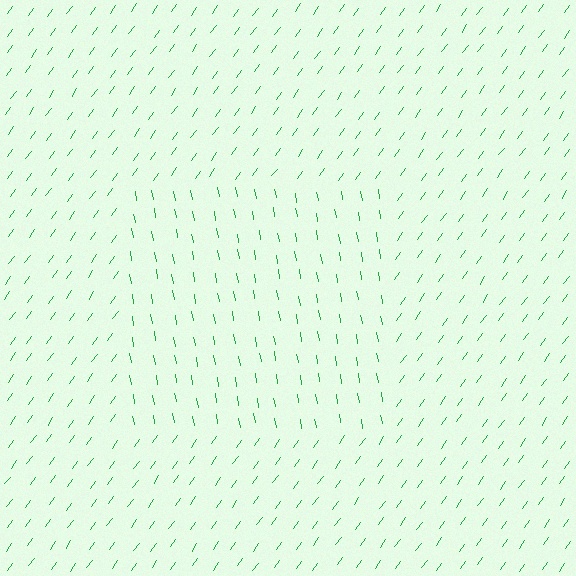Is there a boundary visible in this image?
Yes, there is a texture boundary formed by a change in line orientation.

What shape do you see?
I see a rectangle.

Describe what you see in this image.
The image is filled with small green line segments. A rectangle region in the image has lines oriented differently from the surrounding lines, creating a visible texture boundary.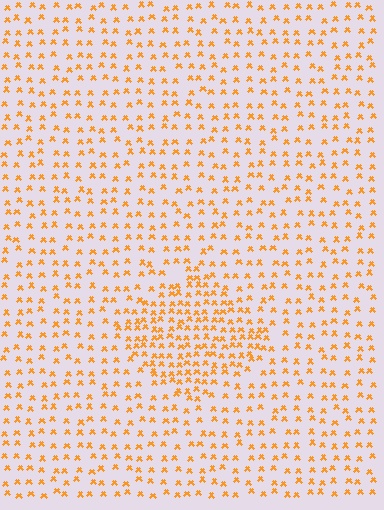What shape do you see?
I see a diamond.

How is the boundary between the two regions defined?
The boundary is defined by a change in element density (approximately 1.9x ratio). All elements are the same color, size, and shape.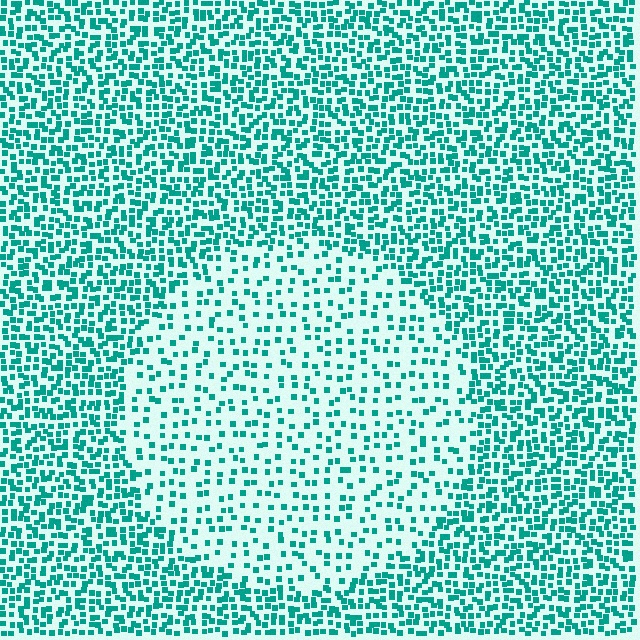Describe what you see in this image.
The image contains small teal elements arranged at two different densities. A circle-shaped region is visible where the elements are less densely packed than the surrounding area.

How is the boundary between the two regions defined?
The boundary is defined by a change in element density (approximately 2.3x ratio). All elements are the same color, size, and shape.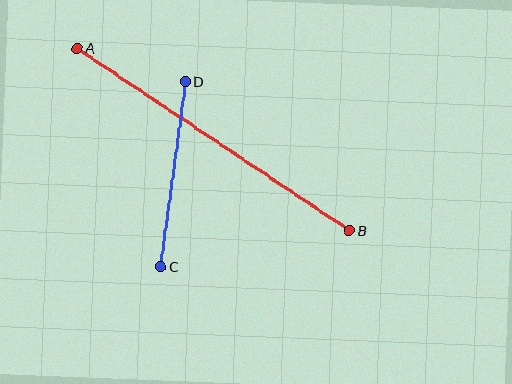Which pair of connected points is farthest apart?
Points A and B are farthest apart.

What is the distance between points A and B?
The distance is approximately 327 pixels.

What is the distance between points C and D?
The distance is approximately 187 pixels.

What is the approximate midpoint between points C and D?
The midpoint is at approximately (173, 174) pixels.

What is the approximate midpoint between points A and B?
The midpoint is at approximately (213, 139) pixels.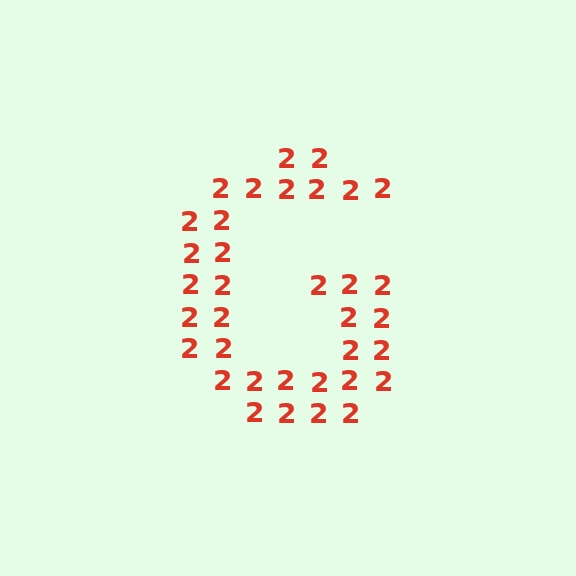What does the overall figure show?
The overall figure shows the letter G.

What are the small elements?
The small elements are digit 2's.